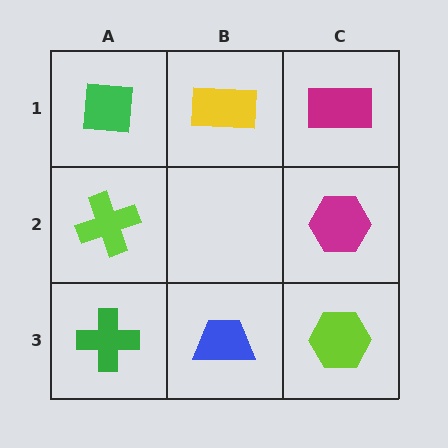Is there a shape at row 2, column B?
No, that cell is empty.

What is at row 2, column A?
A lime cross.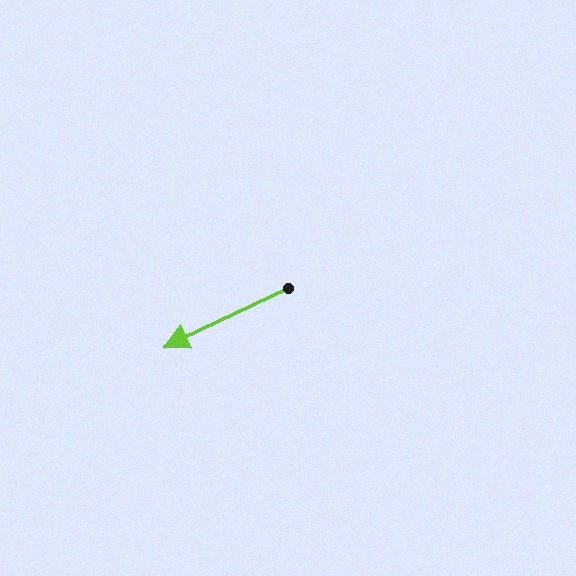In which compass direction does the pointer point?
Southwest.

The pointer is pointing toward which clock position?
Roughly 8 o'clock.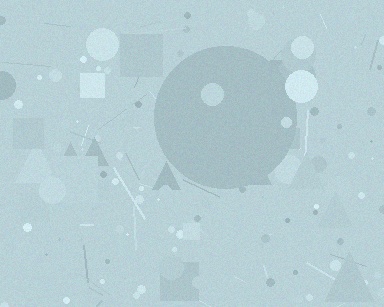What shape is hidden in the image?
A circle is hidden in the image.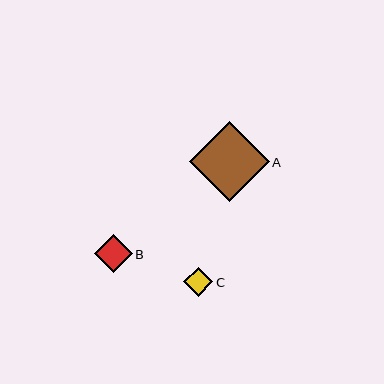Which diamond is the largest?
Diamond A is the largest with a size of approximately 80 pixels.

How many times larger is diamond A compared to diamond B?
Diamond A is approximately 2.1 times the size of diamond B.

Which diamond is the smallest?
Diamond C is the smallest with a size of approximately 29 pixels.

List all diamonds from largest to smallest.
From largest to smallest: A, B, C.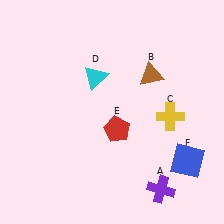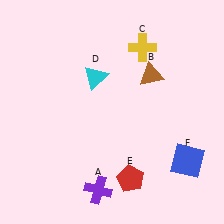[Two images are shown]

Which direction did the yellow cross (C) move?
The yellow cross (C) moved up.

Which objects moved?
The objects that moved are: the purple cross (A), the yellow cross (C), the red pentagon (E).